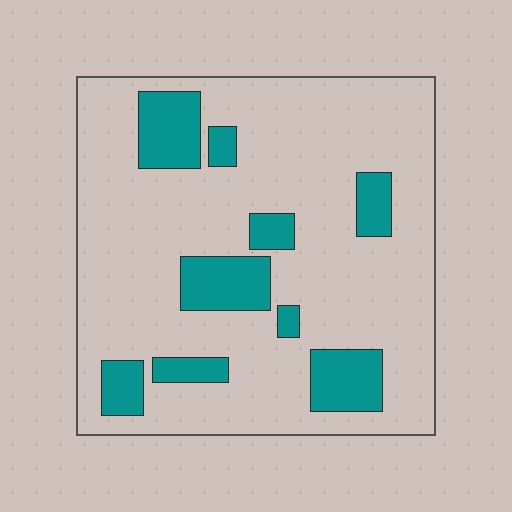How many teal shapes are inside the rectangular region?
9.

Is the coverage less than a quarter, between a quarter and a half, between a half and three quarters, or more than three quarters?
Less than a quarter.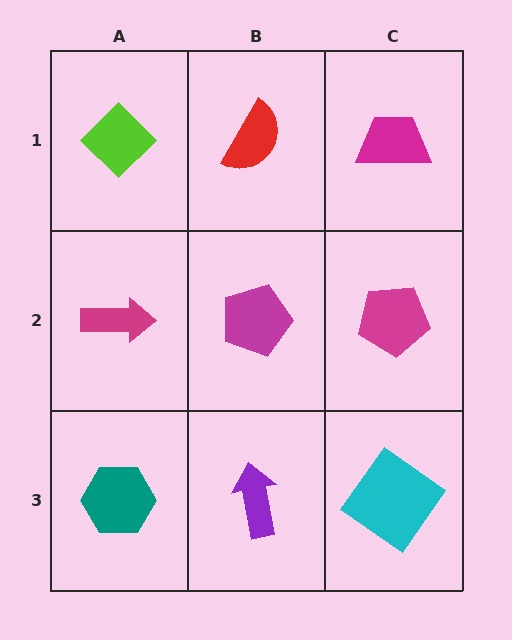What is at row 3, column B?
A purple arrow.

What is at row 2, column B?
A magenta pentagon.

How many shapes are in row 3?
3 shapes.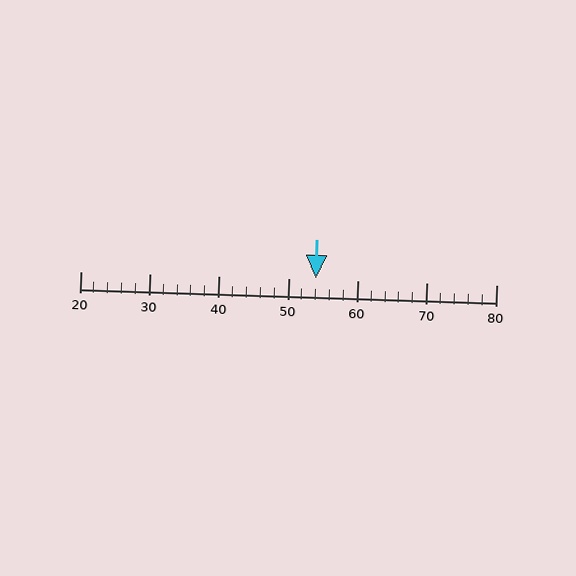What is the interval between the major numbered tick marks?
The major tick marks are spaced 10 units apart.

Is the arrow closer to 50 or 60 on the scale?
The arrow is closer to 50.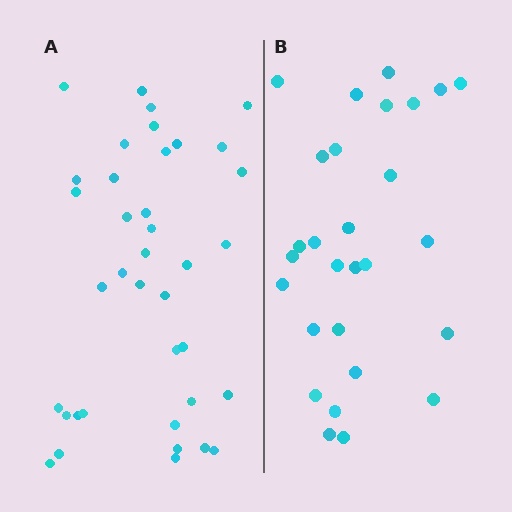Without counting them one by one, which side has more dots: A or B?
Region A (the left region) has more dots.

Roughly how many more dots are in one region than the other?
Region A has roughly 10 or so more dots than region B.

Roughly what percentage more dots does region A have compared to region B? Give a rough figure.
About 35% more.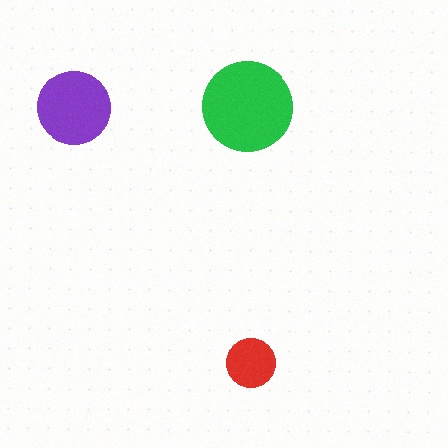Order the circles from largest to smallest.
the green one, the purple one, the red one.